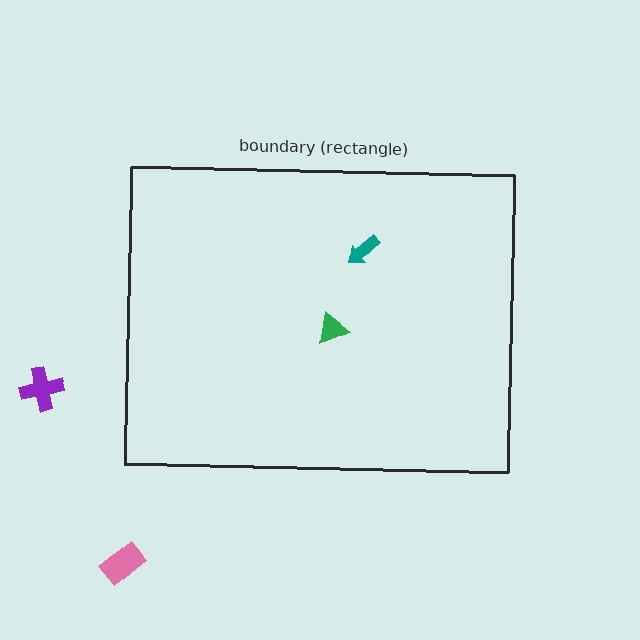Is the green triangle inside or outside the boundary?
Inside.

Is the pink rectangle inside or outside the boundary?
Outside.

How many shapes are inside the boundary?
2 inside, 2 outside.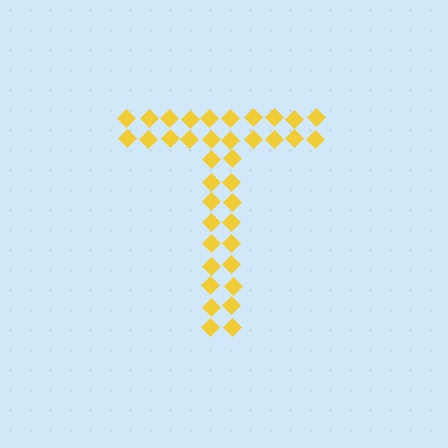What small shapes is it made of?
It is made of small diamonds.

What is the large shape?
The large shape is the letter T.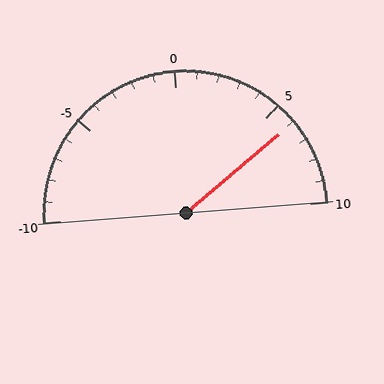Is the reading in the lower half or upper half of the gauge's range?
The reading is in the upper half of the range (-10 to 10).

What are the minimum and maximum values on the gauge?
The gauge ranges from -10 to 10.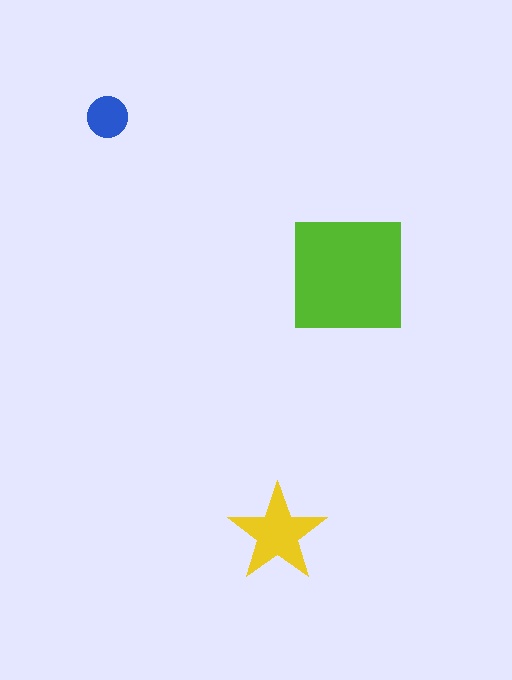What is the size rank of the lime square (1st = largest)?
1st.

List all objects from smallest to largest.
The blue circle, the yellow star, the lime square.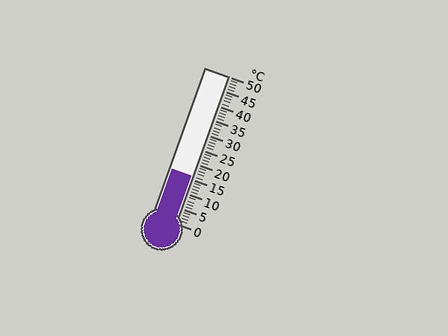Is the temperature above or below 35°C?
The temperature is below 35°C.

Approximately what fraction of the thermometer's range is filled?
The thermometer is filled to approximately 30% of its range.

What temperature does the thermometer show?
The thermometer shows approximately 16°C.